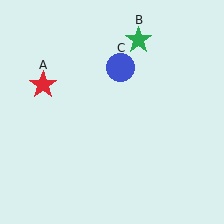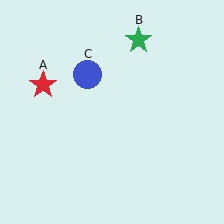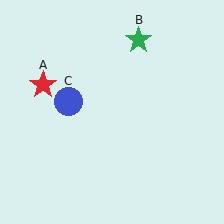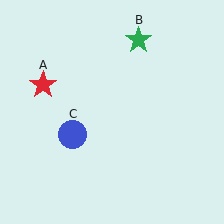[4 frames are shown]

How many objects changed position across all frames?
1 object changed position: blue circle (object C).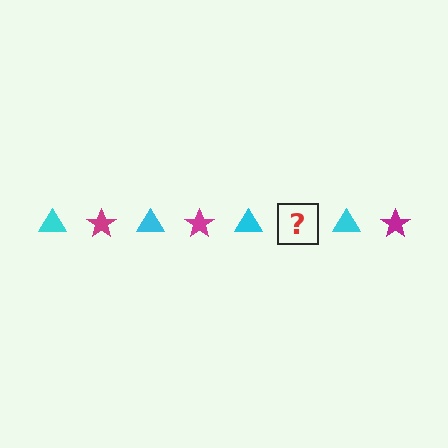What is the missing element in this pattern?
The missing element is a magenta star.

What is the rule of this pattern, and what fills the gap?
The rule is that the pattern alternates between cyan triangle and magenta star. The gap should be filled with a magenta star.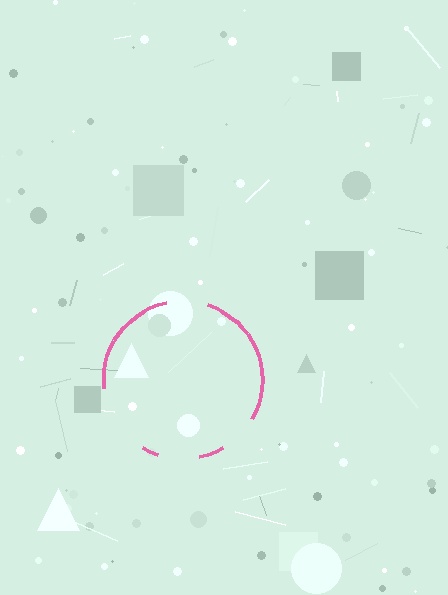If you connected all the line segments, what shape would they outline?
They would outline a circle.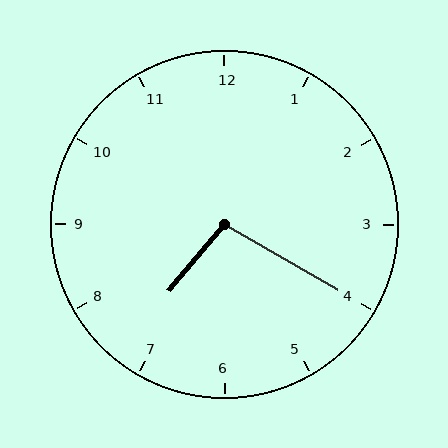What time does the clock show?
7:20.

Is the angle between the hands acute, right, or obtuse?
It is obtuse.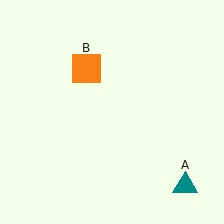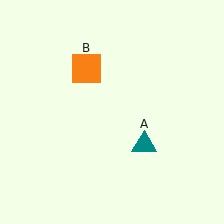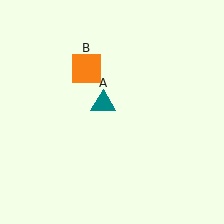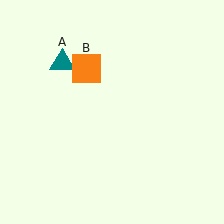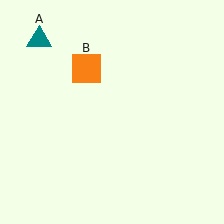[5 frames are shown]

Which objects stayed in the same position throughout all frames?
Orange square (object B) remained stationary.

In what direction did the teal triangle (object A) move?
The teal triangle (object A) moved up and to the left.